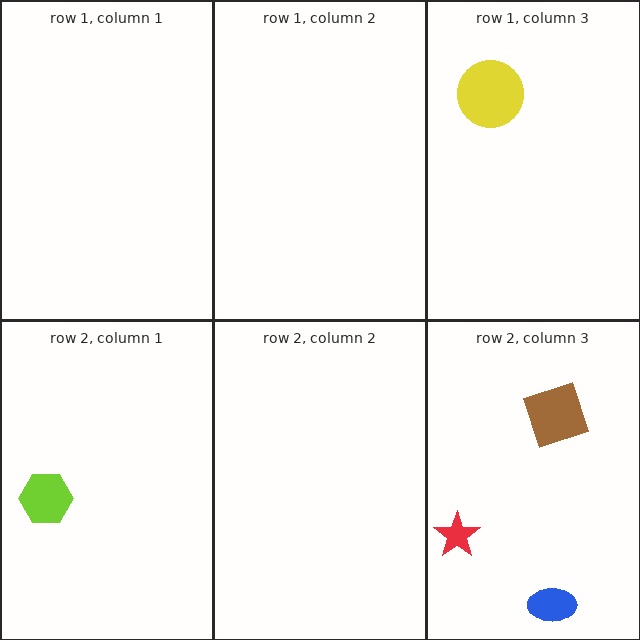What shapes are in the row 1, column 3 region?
The yellow circle.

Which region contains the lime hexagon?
The row 2, column 1 region.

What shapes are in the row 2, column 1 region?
The lime hexagon.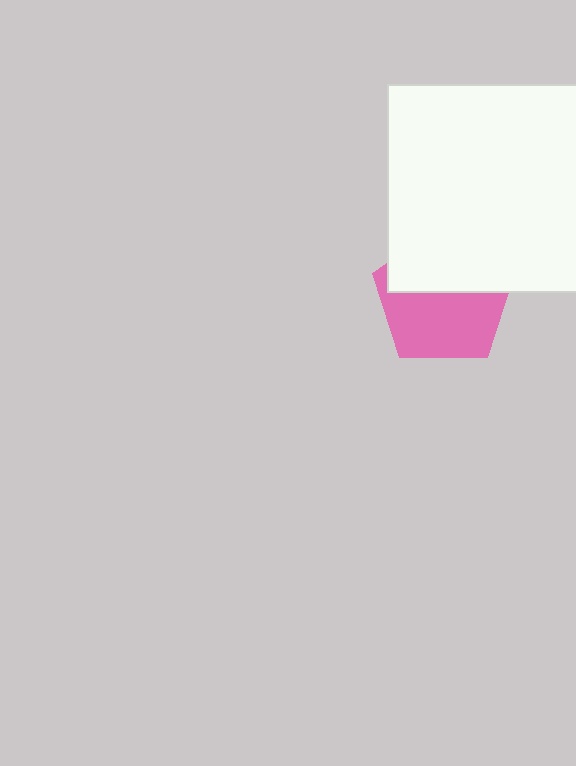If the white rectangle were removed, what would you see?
You would see the complete pink pentagon.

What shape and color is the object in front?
The object in front is a white rectangle.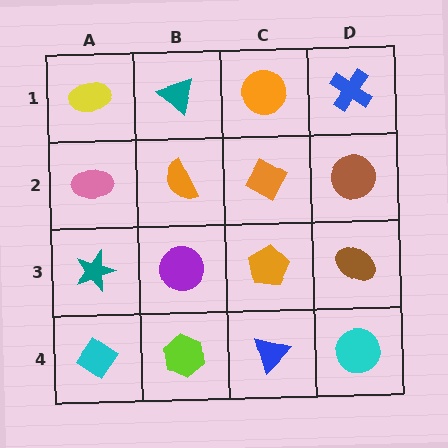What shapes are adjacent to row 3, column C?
An orange diamond (row 2, column C), a blue triangle (row 4, column C), a purple circle (row 3, column B), a brown ellipse (row 3, column D).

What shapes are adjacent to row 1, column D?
A brown circle (row 2, column D), an orange circle (row 1, column C).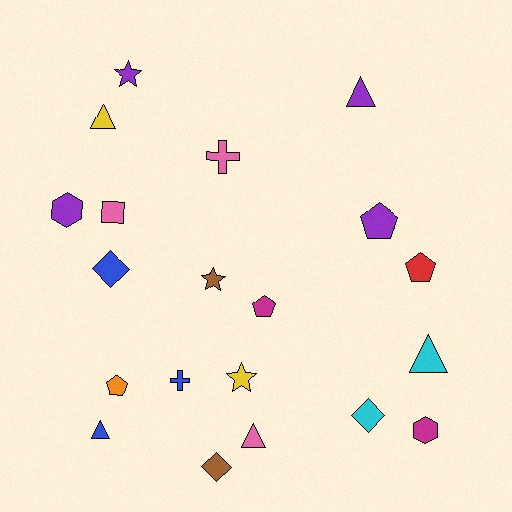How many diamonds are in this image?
There are 3 diamonds.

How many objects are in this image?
There are 20 objects.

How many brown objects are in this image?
There are 2 brown objects.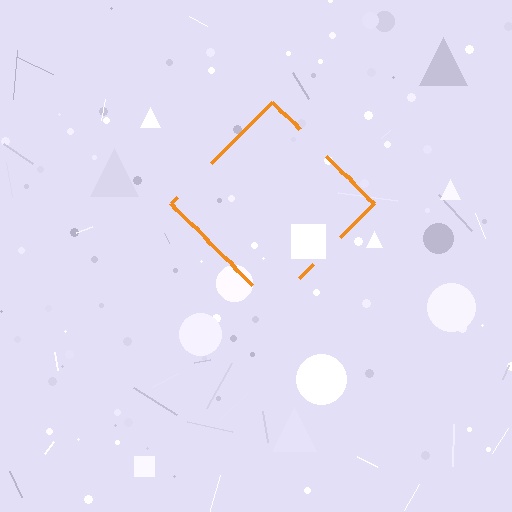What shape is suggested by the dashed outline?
The dashed outline suggests a diamond.